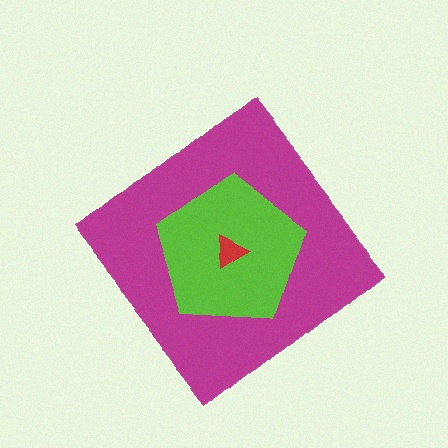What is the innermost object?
The red triangle.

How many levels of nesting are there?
3.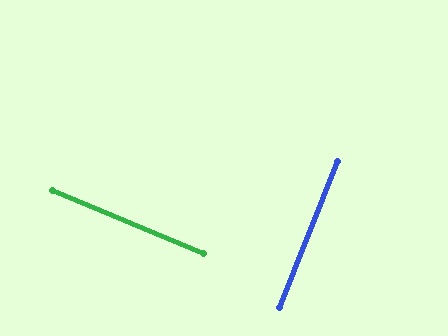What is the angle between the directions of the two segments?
Approximately 89 degrees.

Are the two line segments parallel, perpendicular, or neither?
Perpendicular — they meet at approximately 89°.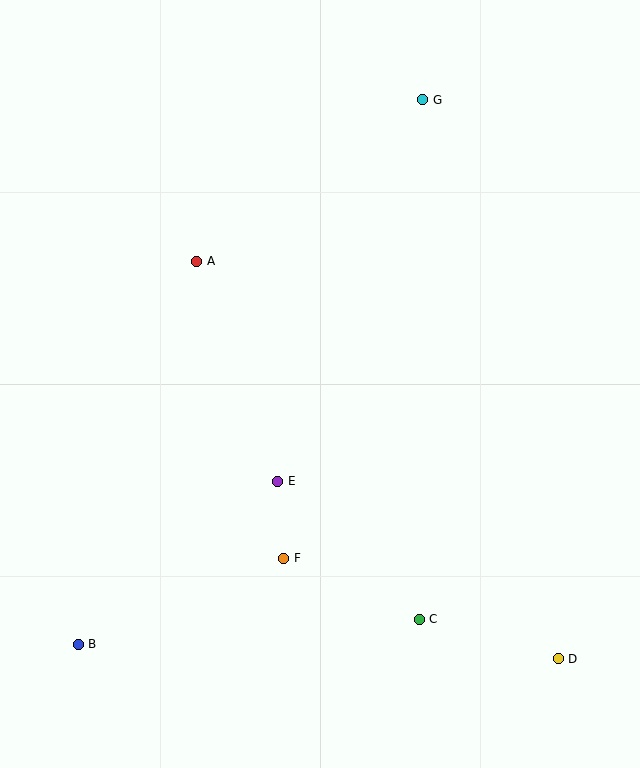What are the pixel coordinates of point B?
Point B is at (78, 644).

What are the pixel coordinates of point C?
Point C is at (419, 619).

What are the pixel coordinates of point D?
Point D is at (558, 659).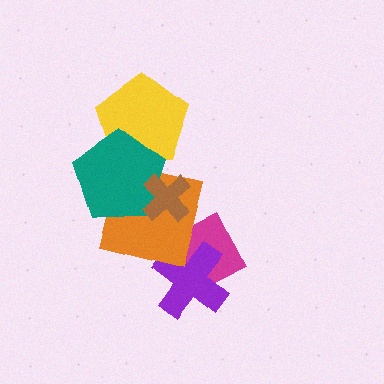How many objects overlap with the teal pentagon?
3 objects overlap with the teal pentagon.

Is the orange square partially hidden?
Yes, it is partially covered by another shape.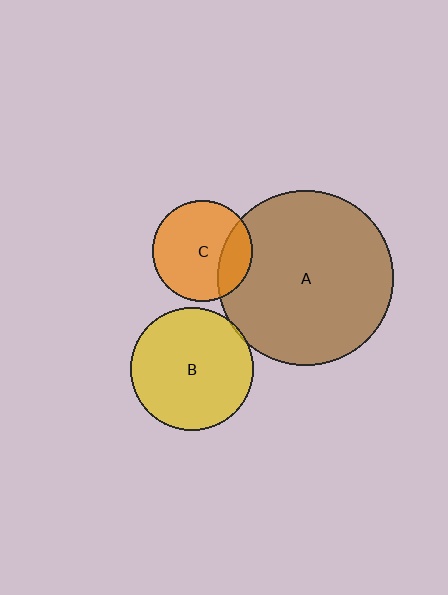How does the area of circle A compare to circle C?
Approximately 3.0 times.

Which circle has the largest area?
Circle A (brown).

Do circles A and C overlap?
Yes.